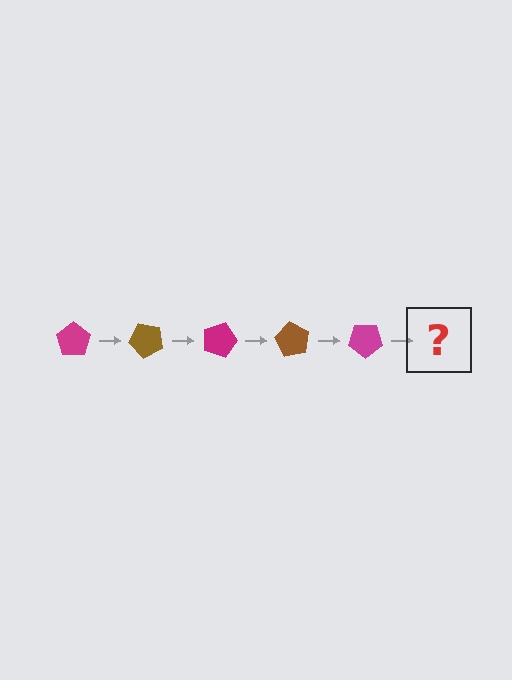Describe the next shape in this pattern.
It should be a brown pentagon, rotated 225 degrees from the start.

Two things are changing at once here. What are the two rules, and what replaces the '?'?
The two rules are that it rotates 45 degrees each step and the color cycles through magenta and brown. The '?' should be a brown pentagon, rotated 225 degrees from the start.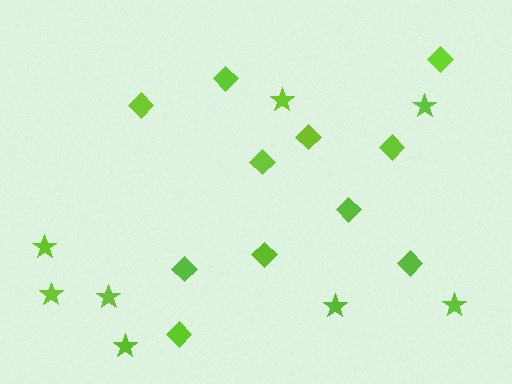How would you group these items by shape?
There are 2 groups: one group of stars (8) and one group of diamonds (11).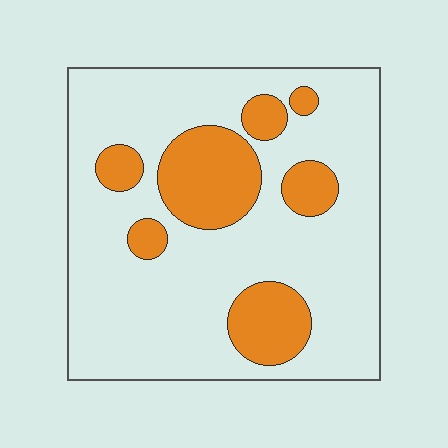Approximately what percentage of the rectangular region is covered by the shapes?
Approximately 25%.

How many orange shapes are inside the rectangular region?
7.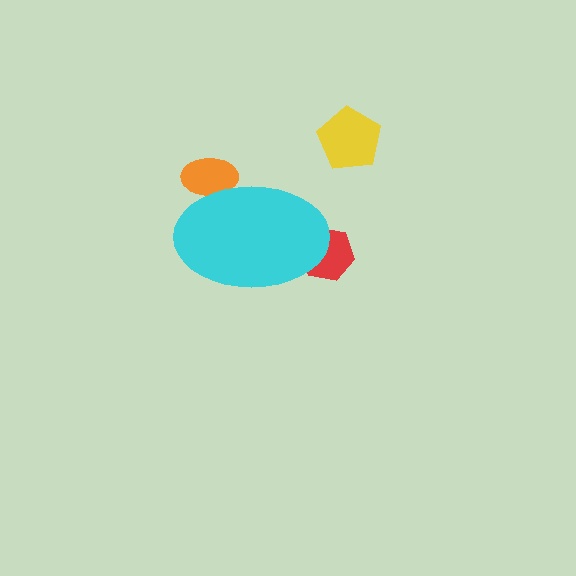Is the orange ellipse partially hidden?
Yes, the orange ellipse is partially hidden behind the cyan ellipse.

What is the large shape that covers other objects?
A cyan ellipse.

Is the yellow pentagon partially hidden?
No, the yellow pentagon is fully visible.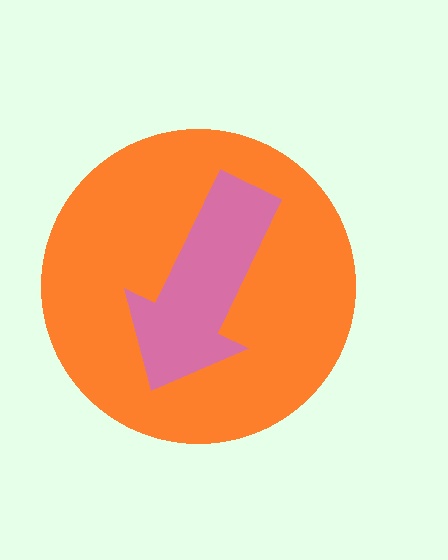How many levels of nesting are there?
2.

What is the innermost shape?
The pink arrow.